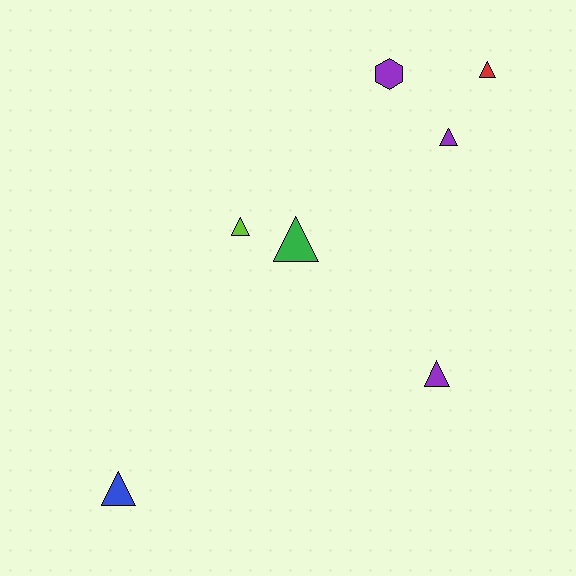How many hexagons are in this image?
There is 1 hexagon.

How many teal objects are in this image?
There are no teal objects.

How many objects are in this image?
There are 7 objects.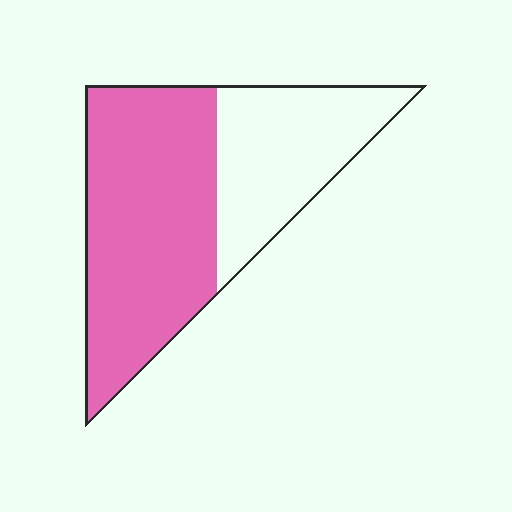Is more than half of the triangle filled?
Yes.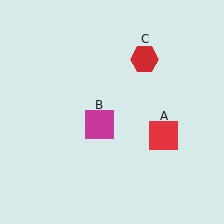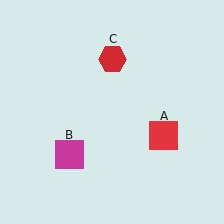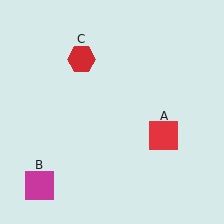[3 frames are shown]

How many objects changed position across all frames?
2 objects changed position: magenta square (object B), red hexagon (object C).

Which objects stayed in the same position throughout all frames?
Red square (object A) remained stationary.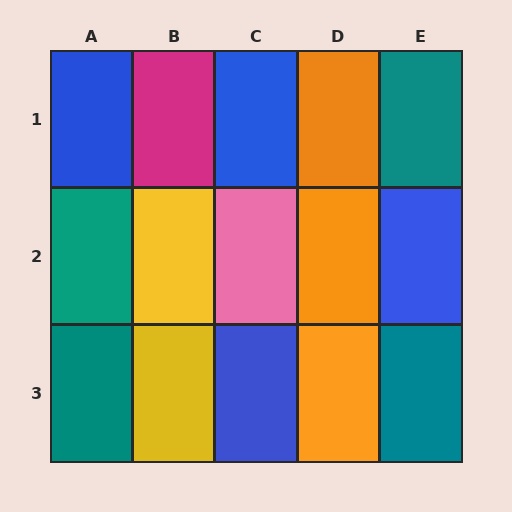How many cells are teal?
4 cells are teal.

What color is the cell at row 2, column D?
Orange.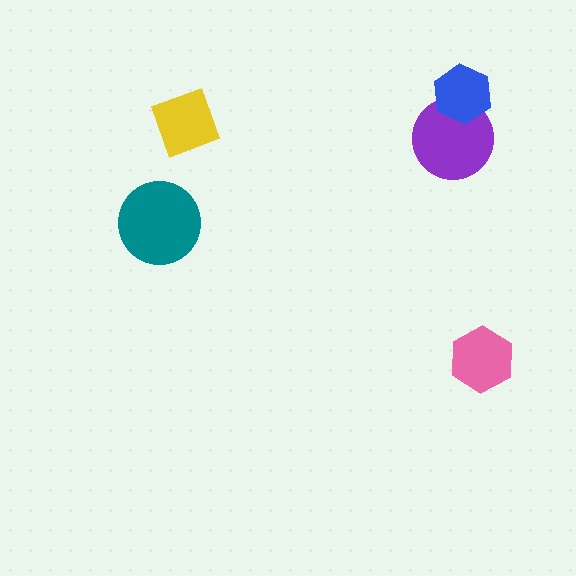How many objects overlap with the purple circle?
1 object overlaps with the purple circle.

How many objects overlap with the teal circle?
0 objects overlap with the teal circle.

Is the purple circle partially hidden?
Yes, it is partially covered by another shape.